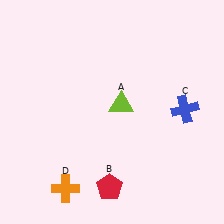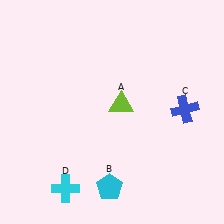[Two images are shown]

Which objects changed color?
B changed from red to cyan. D changed from orange to cyan.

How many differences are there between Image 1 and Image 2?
There are 2 differences between the two images.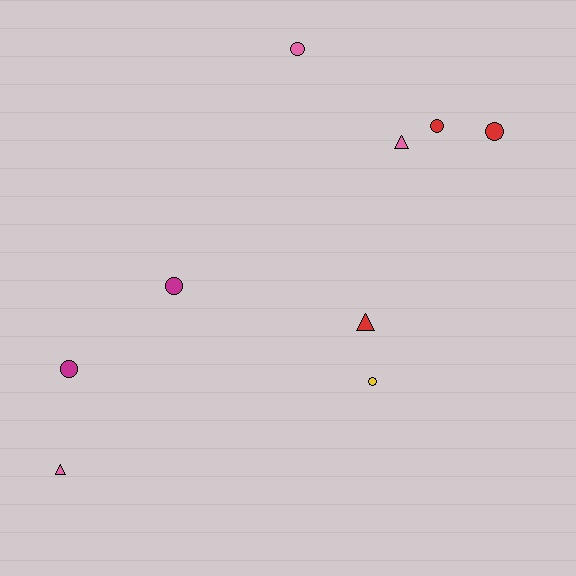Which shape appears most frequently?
Circle, with 6 objects.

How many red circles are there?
There are 2 red circles.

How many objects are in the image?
There are 9 objects.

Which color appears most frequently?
Pink, with 3 objects.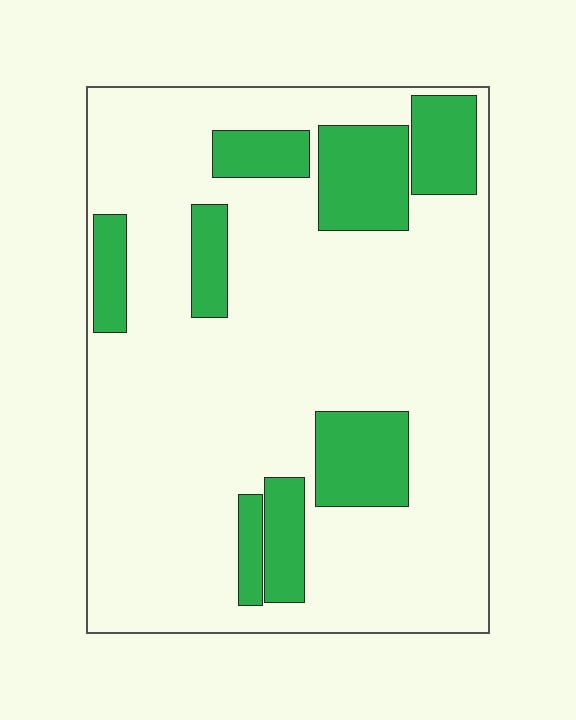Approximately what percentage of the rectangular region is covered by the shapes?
Approximately 20%.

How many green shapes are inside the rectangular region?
8.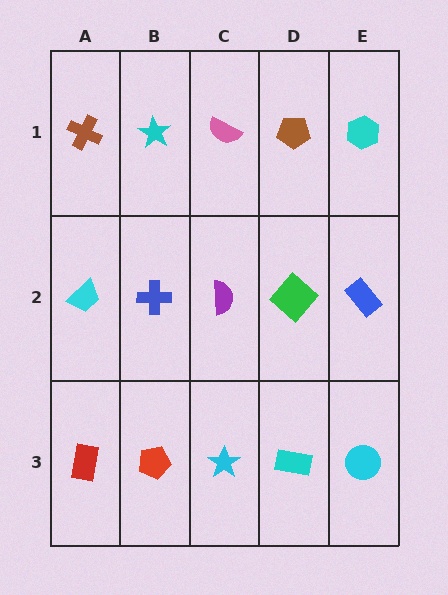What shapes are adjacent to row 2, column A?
A brown cross (row 1, column A), a red rectangle (row 3, column A), a blue cross (row 2, column B).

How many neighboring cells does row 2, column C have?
4.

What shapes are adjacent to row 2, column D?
A brown pentagon (row 1, column D), a cyan rectangle (row 3, column D), a purple semicircle (row 2, column C), a blue rectangle (row 2, column E).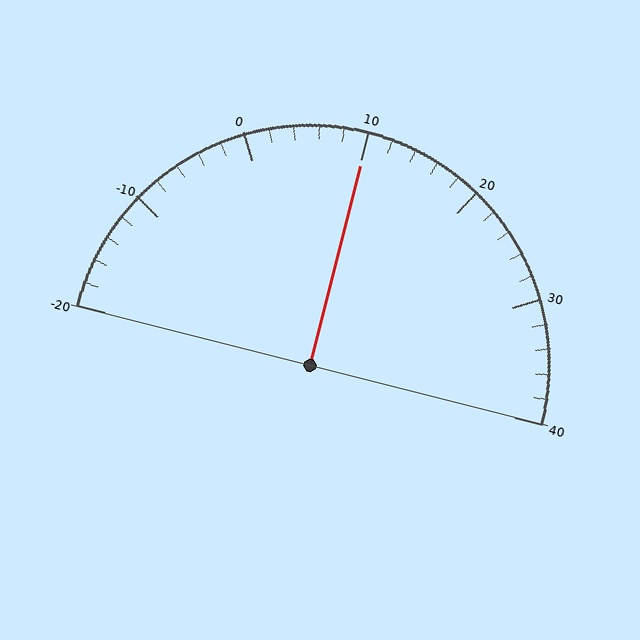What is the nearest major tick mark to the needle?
The nearest major tick mark is 10.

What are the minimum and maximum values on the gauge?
The gauge ranges from -20 to 40.